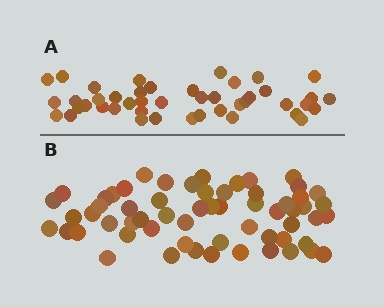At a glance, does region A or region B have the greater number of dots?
Region B (the bottom region) has more dots.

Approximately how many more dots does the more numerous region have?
Region B has approximately 15 more dots than region A.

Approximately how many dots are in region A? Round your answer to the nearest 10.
About 40 dots. (The exact count is 44, which rounds to 40.)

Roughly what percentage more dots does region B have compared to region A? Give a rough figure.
About 35% more.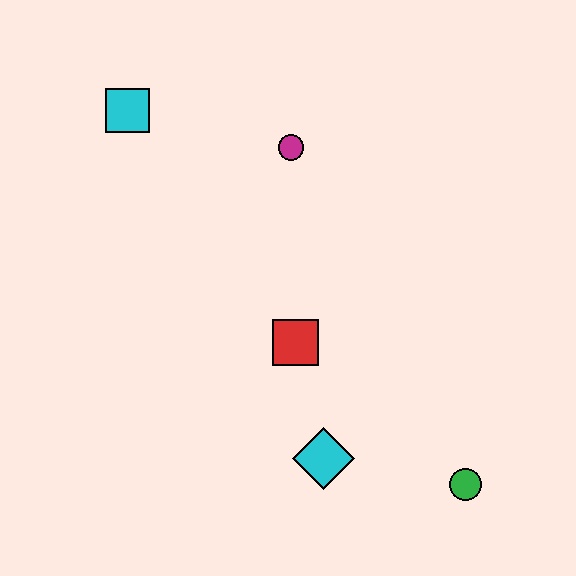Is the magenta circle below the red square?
No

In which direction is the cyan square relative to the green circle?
The cyan square is above the green circle.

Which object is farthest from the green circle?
The cyan square is farthest from the green circle.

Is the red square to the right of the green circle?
No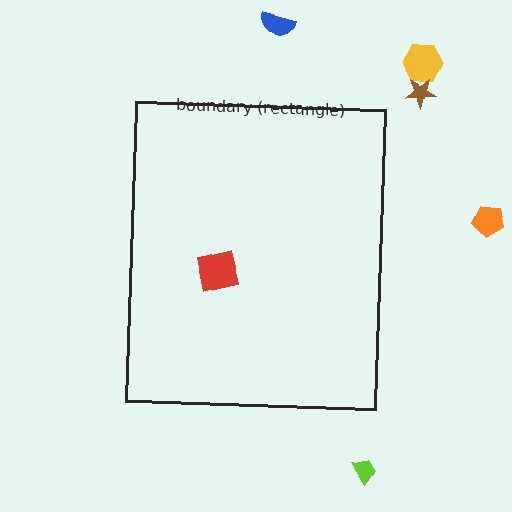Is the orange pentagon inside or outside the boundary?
Outside.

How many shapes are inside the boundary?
1 inside, 5 outside.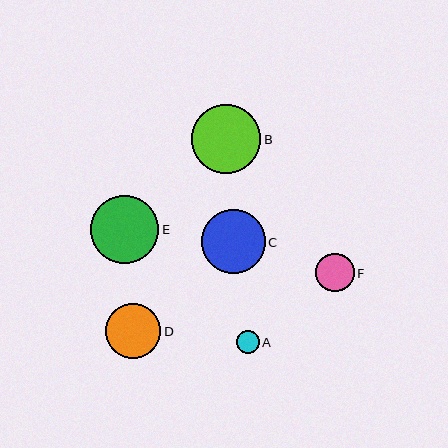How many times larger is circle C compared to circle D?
Circle C is approximately 1.2 times the size of circle D.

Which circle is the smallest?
Circle A is the smallest with a size of approximately 23 pixels.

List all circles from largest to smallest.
From largest to smallest: B, E, C, D, F, A.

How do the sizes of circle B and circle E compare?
Circle B and circle E are approximately the same size.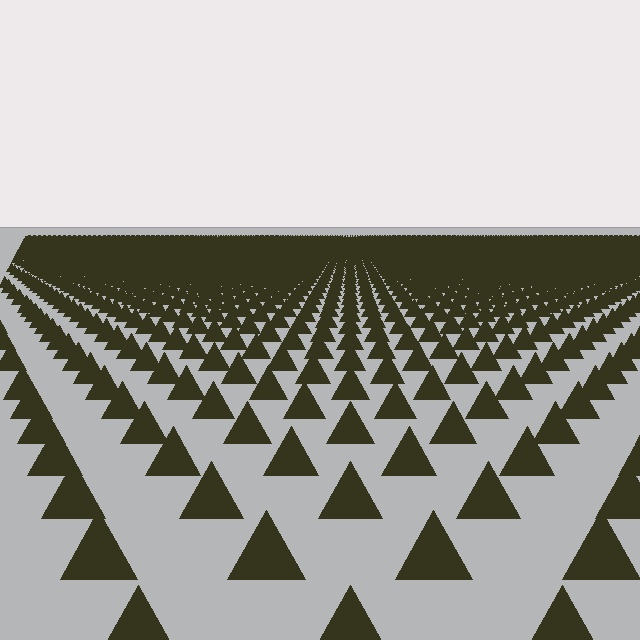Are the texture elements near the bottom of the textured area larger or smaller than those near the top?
Larger. Near the bottom, elements are closer to the viewer and appear at a bigger on-screen size.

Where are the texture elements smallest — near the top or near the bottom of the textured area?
Near the top.